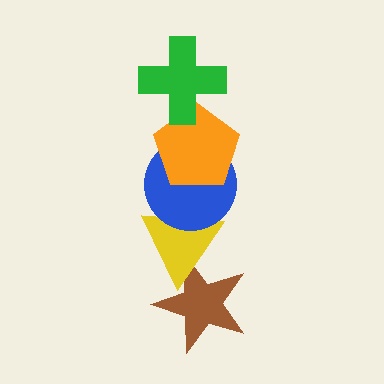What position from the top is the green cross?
The green cross is 1st from the top.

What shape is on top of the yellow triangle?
The blue circle is on top of the yellow triangle.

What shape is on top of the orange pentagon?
The green cross is on top of the orange pentagon.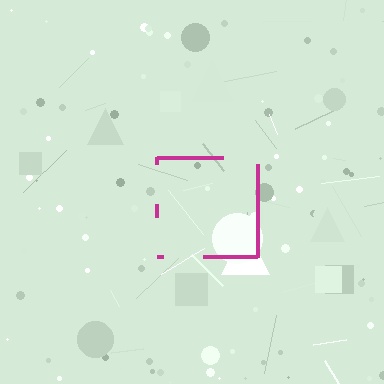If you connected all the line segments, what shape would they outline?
They would outline a square.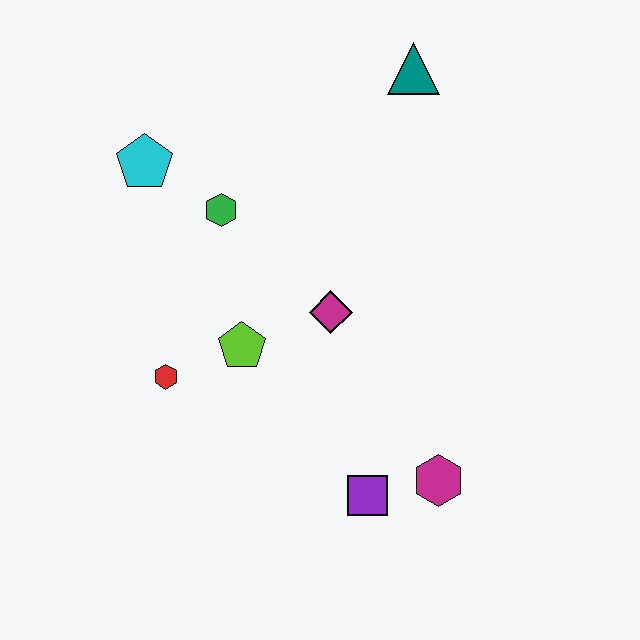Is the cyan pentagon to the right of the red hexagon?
No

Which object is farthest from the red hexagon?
The teal triangle is farthest from the red hexagon.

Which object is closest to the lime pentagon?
The red hexagon is closest to the lime pentagon.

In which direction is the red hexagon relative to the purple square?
The red hexagon is to the left of the purple square.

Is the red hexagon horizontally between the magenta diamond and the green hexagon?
No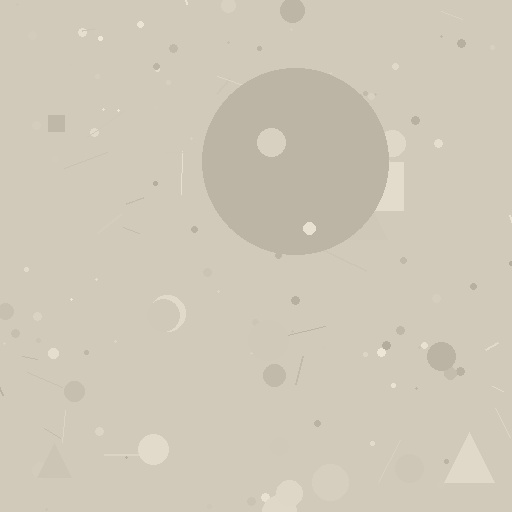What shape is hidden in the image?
A circle is hidden in the image.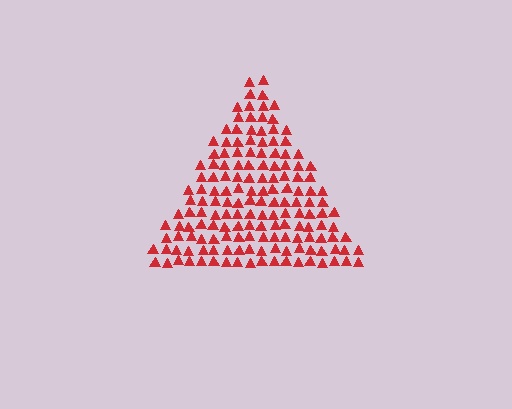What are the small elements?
The small elements are triangles.